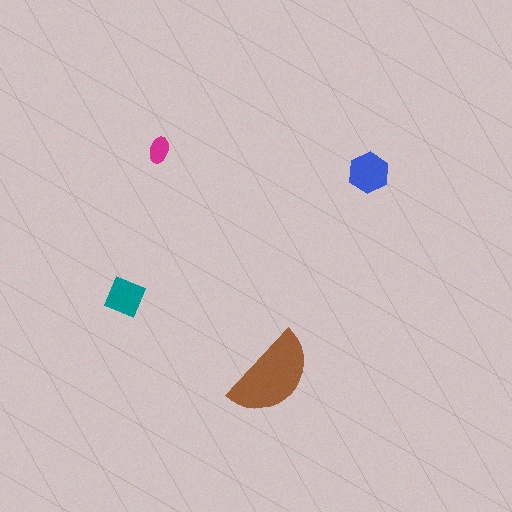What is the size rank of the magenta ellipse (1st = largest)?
4th.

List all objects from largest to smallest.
The brown semicircle, the blue hexagon, the teal square, the magenta ellipse.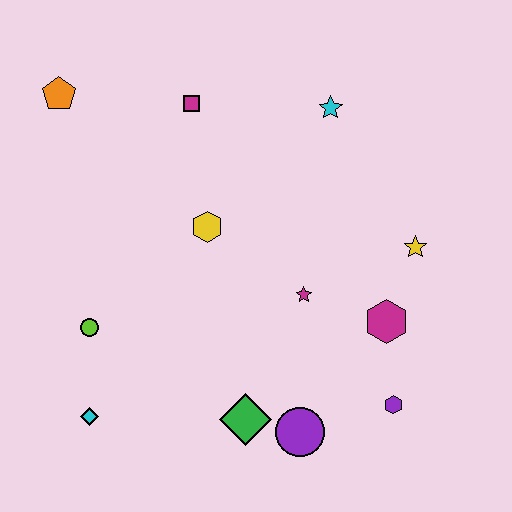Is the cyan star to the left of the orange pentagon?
No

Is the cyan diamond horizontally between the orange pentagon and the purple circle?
Yes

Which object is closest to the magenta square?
The yellow hexagon is closest to the magenta square.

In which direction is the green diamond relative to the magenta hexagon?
The green diamond is to the left of the magenta hexagon.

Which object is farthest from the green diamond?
The orange pentagon is farthest from the green diamond.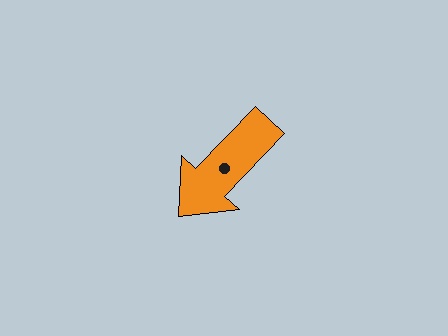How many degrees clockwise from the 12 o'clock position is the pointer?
Approximately 224 degrees.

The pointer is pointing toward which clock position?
Roughly 7 o'clock.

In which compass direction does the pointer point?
Southwest.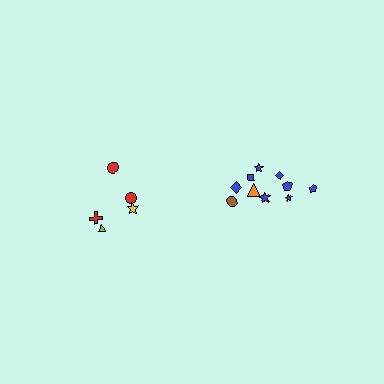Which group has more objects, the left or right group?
The right group.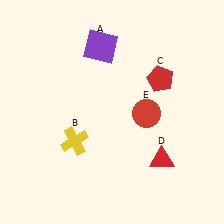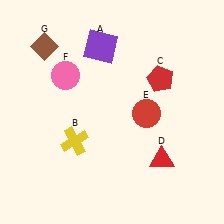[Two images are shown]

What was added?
A pink circle (F), a brown diamond (G) were added in Image 2.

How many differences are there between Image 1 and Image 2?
There are 2 differences between the two images.